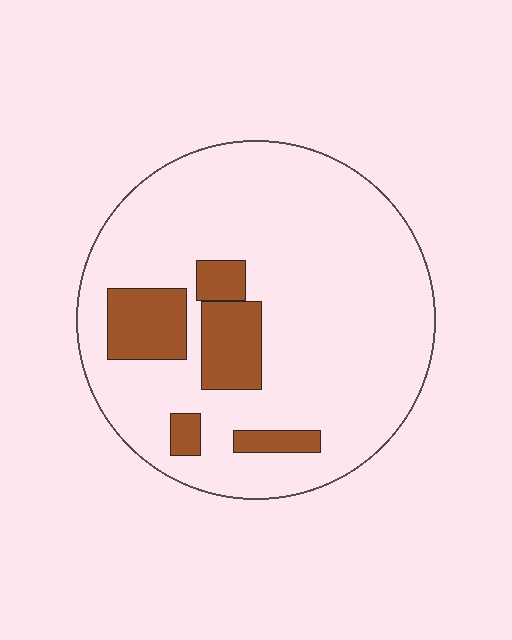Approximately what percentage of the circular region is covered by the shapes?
Approximately 15%.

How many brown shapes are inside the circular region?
5.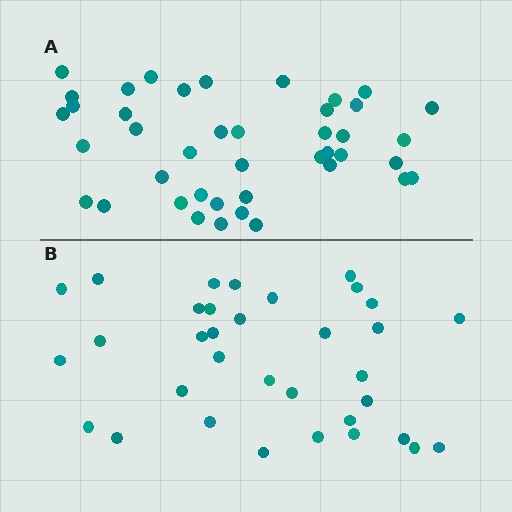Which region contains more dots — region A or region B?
Region A (the top region) has more dots.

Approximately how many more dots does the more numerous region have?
Region A has roughly 8 or so more dots than region B.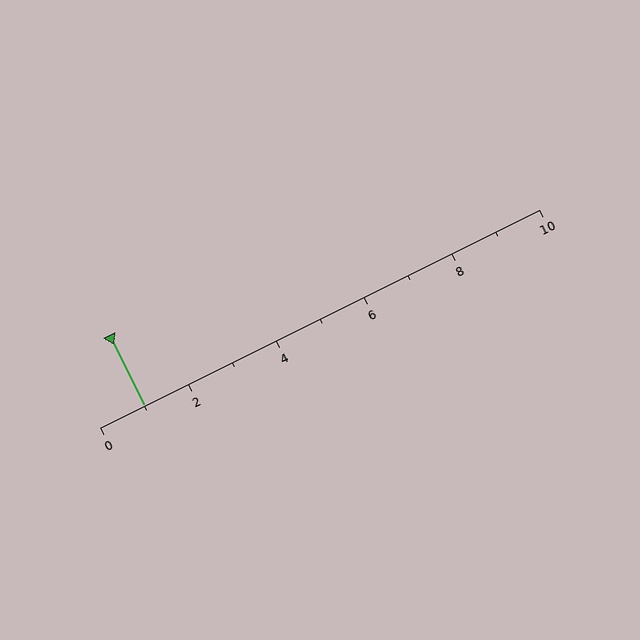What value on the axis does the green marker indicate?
The marker indicates approximately 1.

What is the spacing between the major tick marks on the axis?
The major ticks are spaced 2 apart.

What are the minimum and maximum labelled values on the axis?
The axis runs from 0 to 10.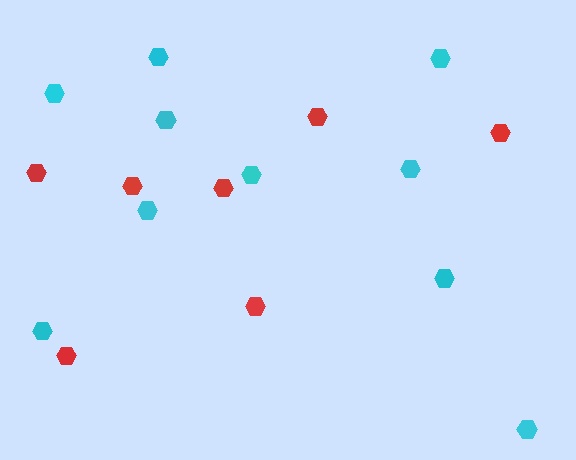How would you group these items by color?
There are 2 groups: one group of cyan hexagons (10) and one group of red hexagons (7).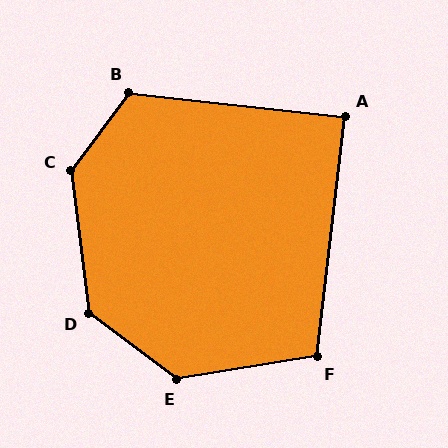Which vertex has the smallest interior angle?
A, at approximately 90 degrees.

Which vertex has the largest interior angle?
C, at approximately 136 degrees.